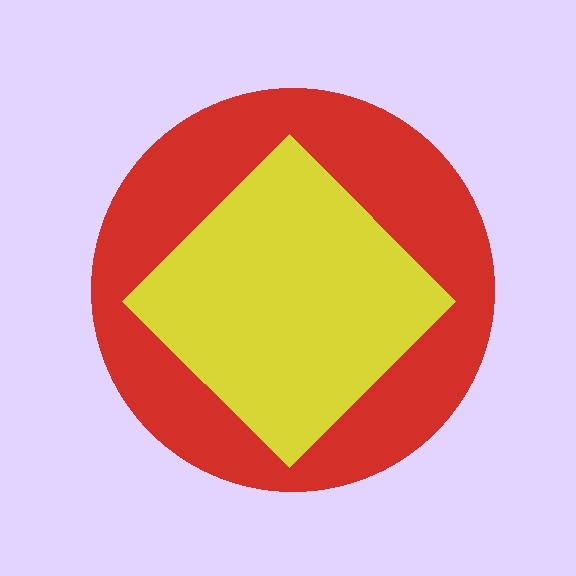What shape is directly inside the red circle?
The yellow diamond.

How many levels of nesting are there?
2.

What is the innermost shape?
The yellow diamond.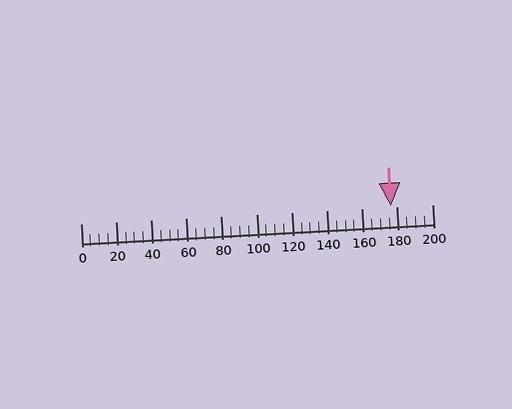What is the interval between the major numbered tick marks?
The major tick marks are spaced 20 units apart.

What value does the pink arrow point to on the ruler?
The pink arrow points to approximately 177.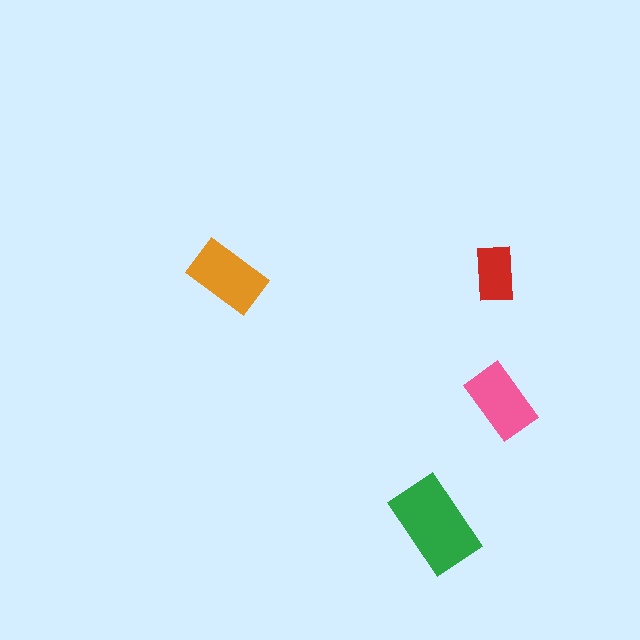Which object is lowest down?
The green rectangle is bottommost.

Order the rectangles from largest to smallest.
the green one, the orange one, the pink one, the red one.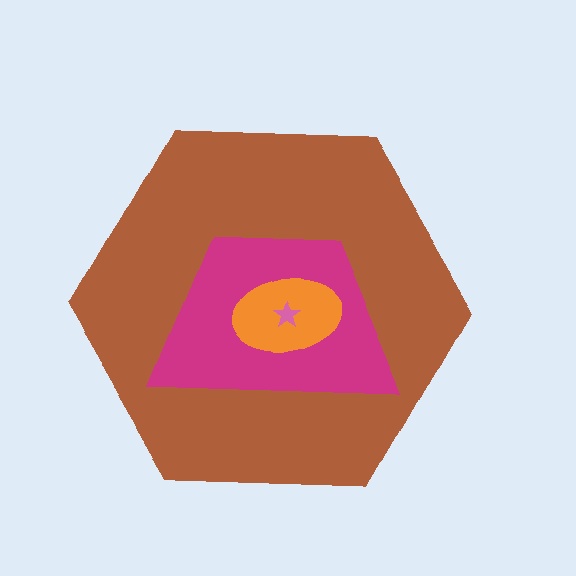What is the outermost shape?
The brown hexagon.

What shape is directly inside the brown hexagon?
The magenta trapezoid.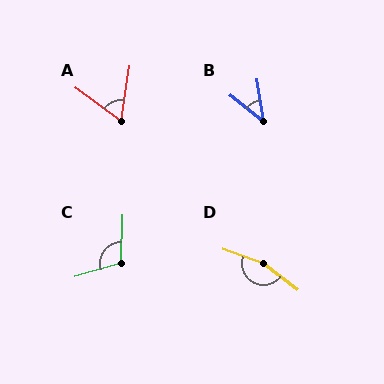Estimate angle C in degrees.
Approximately 108 degrees.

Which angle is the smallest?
B, at approximately 43 degrees.